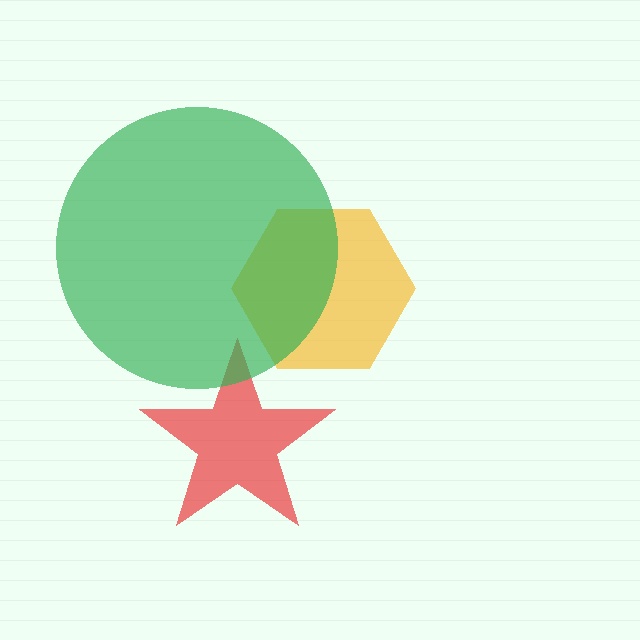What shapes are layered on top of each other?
The layered shapes are: a yellow hexagon, a red star, a green circle.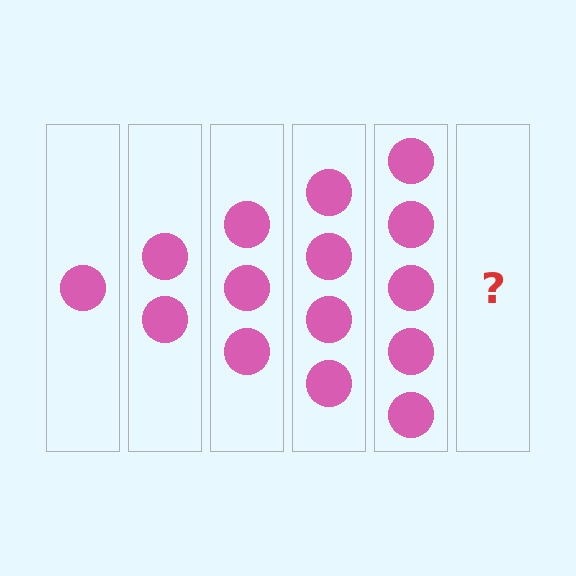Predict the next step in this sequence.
The next step is 6 circles.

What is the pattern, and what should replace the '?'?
The pattern is that each step adds one more circle. The '?' should be 6 circles.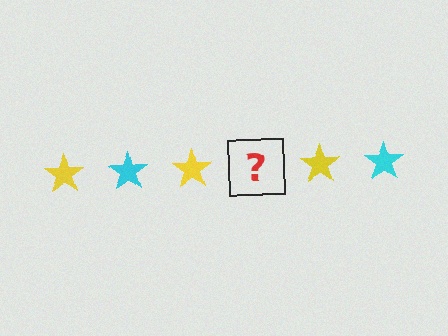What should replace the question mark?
The question mark should be replaced with a cyan star.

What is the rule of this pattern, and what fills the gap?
The rule is that the pattern cycles through yellow, cyan stars. The gap should be filled with a cyan star.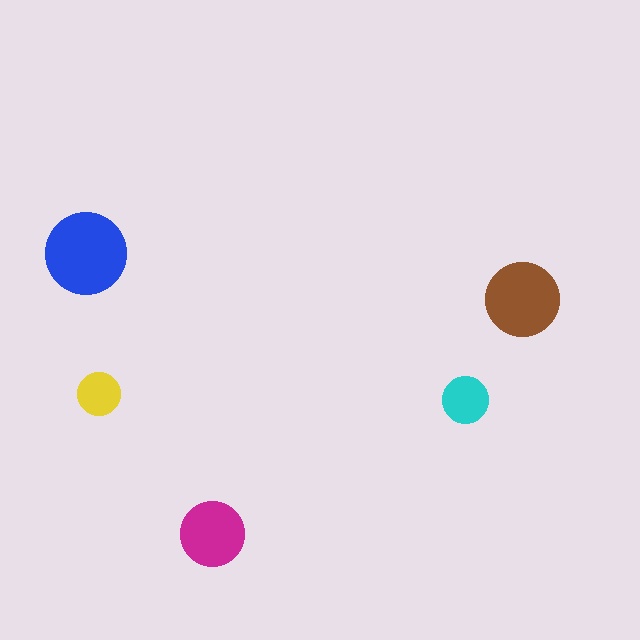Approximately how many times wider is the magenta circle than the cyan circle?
About 1.5 times wider.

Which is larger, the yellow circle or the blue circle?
The blue one.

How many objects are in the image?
There are 5 objects in the image.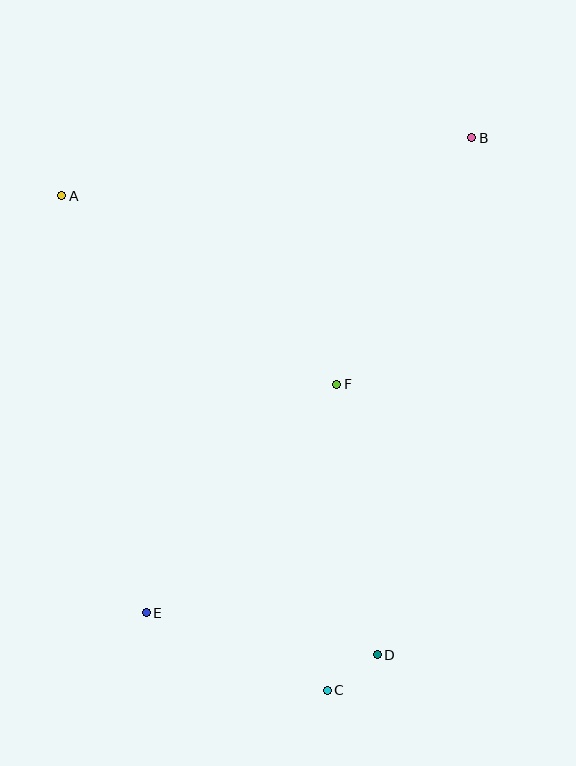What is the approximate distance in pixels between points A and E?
The distance between A and E is approximately 426 pixels.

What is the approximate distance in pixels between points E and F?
The distance between E and F is approximately 297 pixels.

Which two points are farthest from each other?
Points B and E are farthest from each other.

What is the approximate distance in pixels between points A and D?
The distance between A and D is approximately 557 pixels.